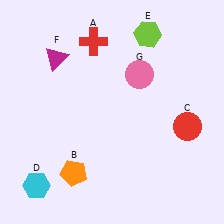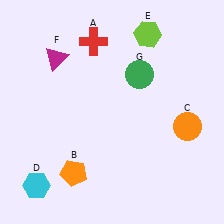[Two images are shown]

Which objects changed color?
C changed from red to orange. G changed from pink to green.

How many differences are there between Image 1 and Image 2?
There are 2 differences between the two images.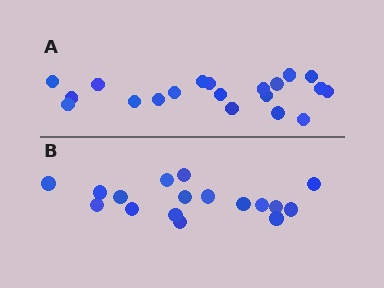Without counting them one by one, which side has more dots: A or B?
Region A (the top region) has more dots.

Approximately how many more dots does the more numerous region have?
Region A has just a few more — roughly 2 or 3 more dots than region B.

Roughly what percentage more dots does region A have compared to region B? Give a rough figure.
About 20% more.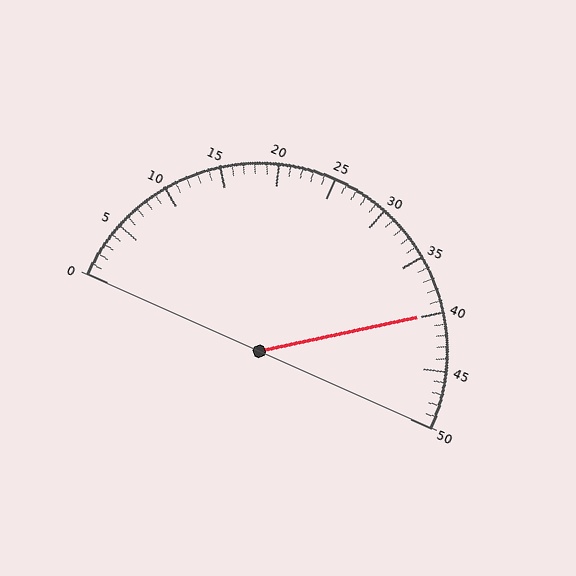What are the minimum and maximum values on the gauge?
The gauge ranges from 0 to 50.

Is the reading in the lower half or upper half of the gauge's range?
The reading is in the upper half of the range (0 to 50).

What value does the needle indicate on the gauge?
The needle indicates approximately 40.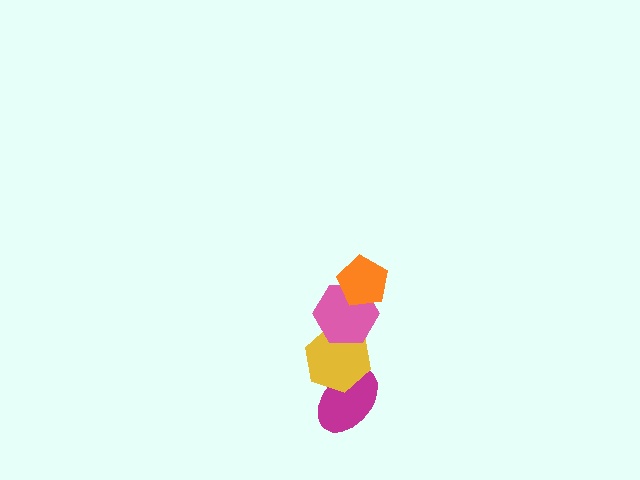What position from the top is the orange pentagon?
The orange pentagon is 1st from the top.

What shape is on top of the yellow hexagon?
The pink hexagon is on top of the yellow hexagon.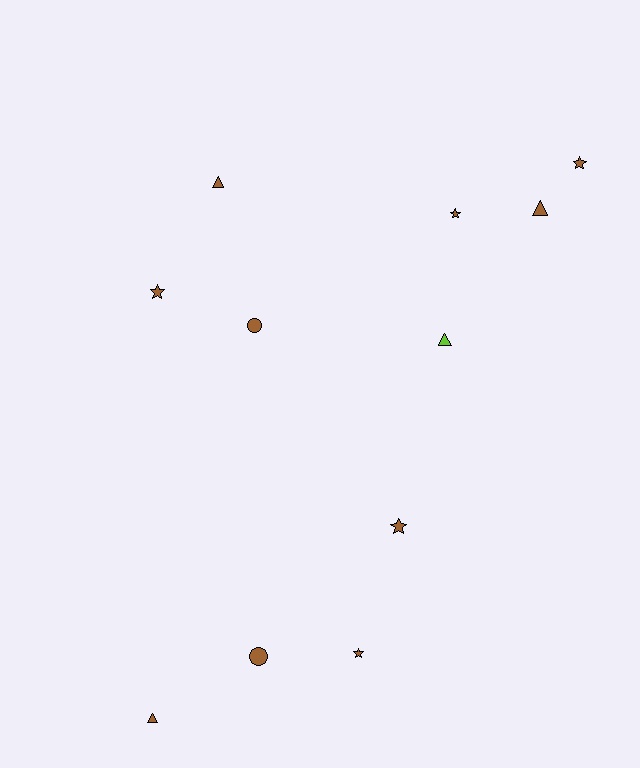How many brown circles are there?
There are 2 brown circles.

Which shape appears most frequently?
Star, with 5 objects.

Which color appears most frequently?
Brown, with 10 objects.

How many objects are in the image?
There are 11 objects.